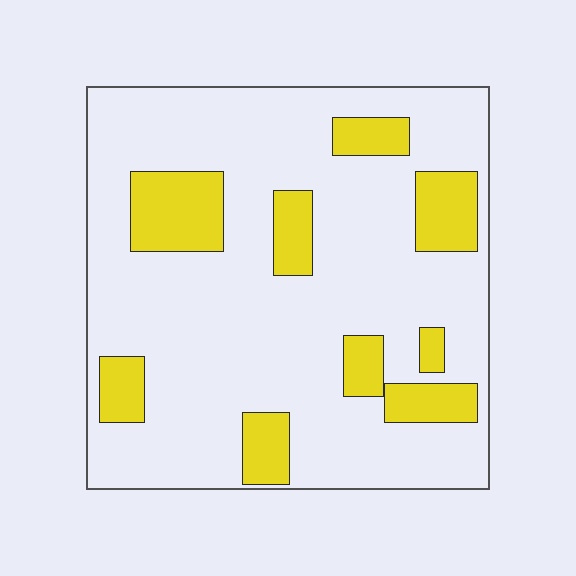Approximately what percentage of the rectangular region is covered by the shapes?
Approximately 20%.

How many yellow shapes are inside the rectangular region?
9.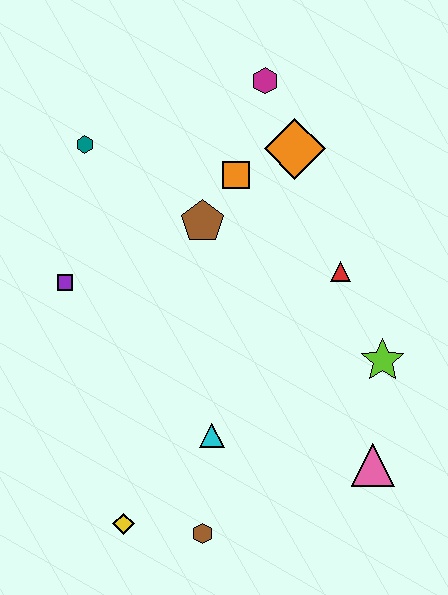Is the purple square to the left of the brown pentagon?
Yes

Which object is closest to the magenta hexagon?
The orange diamond is closest to the magenta hexagon.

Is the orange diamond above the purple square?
Yes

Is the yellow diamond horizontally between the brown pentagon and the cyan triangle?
No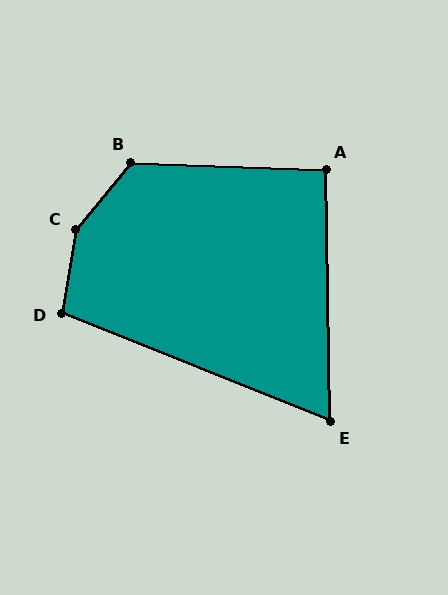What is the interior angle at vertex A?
Approximately 93 degrees (approximately right).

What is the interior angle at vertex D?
Approximately 102 degrees (obtuse).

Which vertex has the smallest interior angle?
E, at approximately 67 degrees.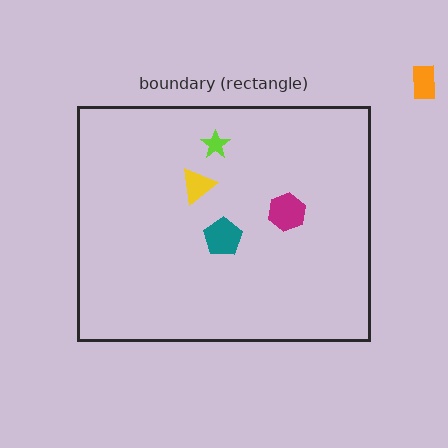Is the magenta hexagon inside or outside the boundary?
Inside.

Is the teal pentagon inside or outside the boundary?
Inside.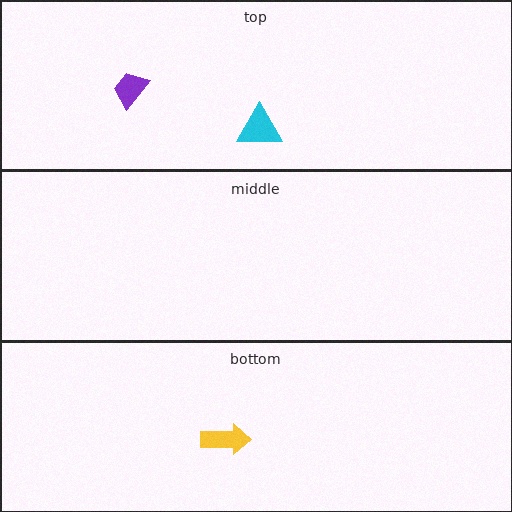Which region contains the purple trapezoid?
The top region.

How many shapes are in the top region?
2.